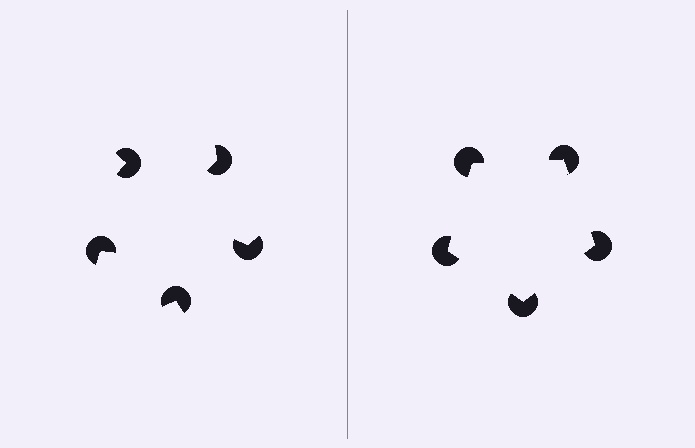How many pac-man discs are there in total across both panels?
10 — 5 on each side.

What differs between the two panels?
The pac-man discs are positioned identically on both sides; only the wedge orientations differ. On the right they align to a pentagon; on the left they are misaligned.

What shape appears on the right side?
An illusory pentagon.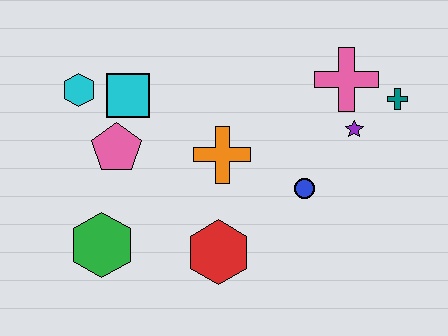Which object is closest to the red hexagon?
The orange cross is closest to the red hexagon.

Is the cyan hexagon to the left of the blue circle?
Yes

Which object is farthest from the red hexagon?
The teal cross is farthest from the red hexagon.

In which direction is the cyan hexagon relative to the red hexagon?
The cyan hexagon is above the red hexagon.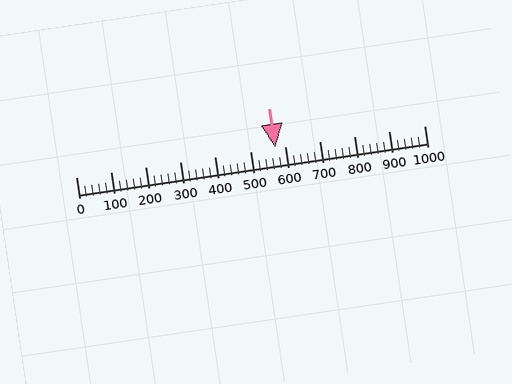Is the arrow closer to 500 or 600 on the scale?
The arrow is closer to 600.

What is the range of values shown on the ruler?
The ruler shows values from 0 to 1000.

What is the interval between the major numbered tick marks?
The major tick marks are spaced 100 units apart.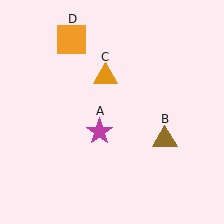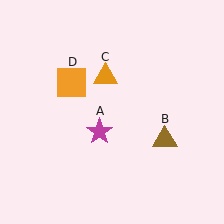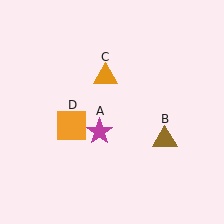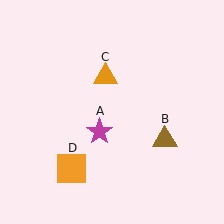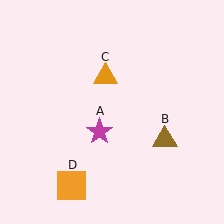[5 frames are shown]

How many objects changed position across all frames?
1 object changed position: orange square (object D).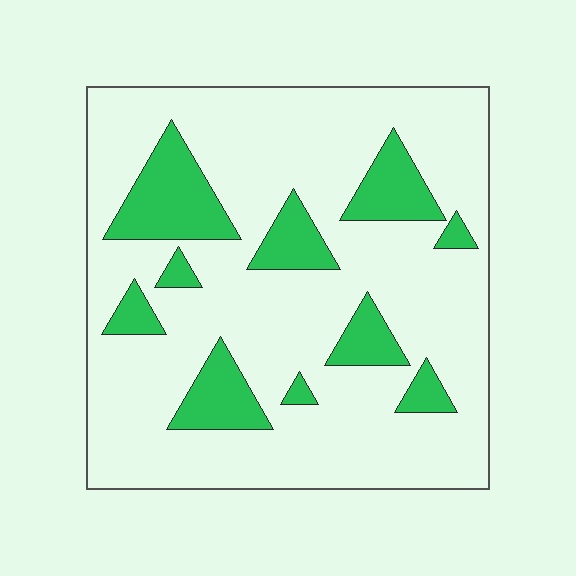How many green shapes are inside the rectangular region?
10.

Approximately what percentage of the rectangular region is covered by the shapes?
Approximately 20%.